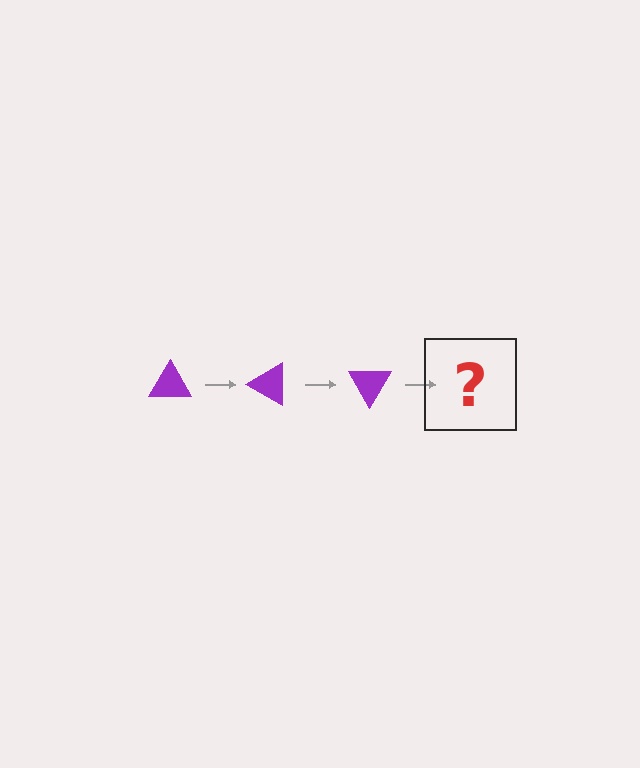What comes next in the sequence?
The next element should be a purple triangle rotated 90 degrees.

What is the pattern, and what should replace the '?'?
The pattern is that the triangle rotates 30 degrees each step. The '?' should be a purple triangle rotated 90 degrees.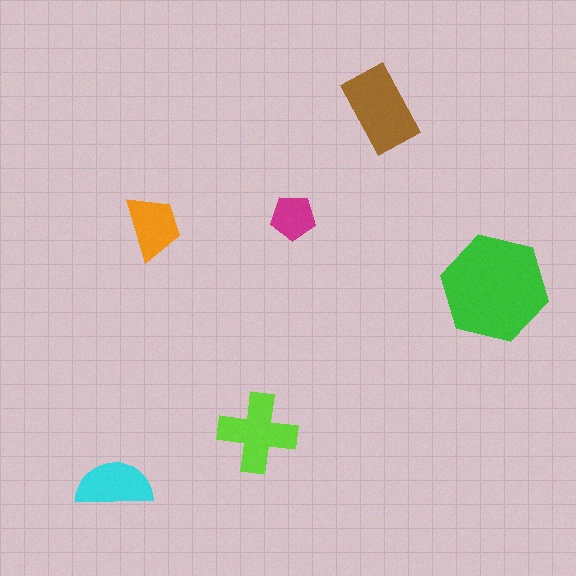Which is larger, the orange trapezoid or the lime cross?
The lime cross.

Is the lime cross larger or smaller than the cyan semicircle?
Larger.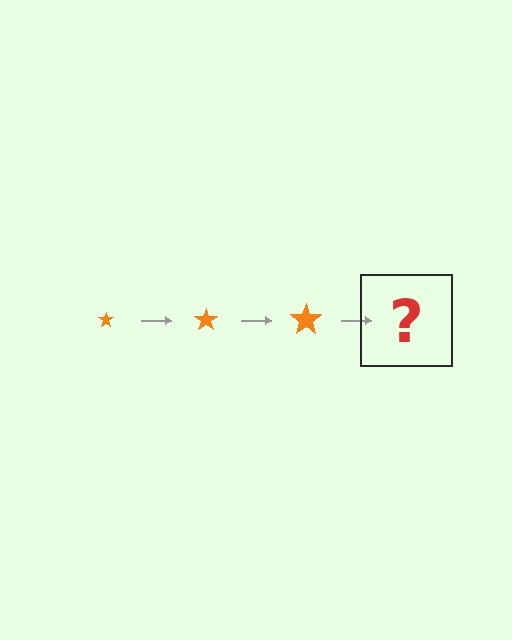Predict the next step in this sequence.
The next step is an orange star, larger than the previous one.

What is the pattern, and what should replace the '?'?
The pattern is that the star gets progressively larger each step. The '?' should be an orange star, larger than the previous one.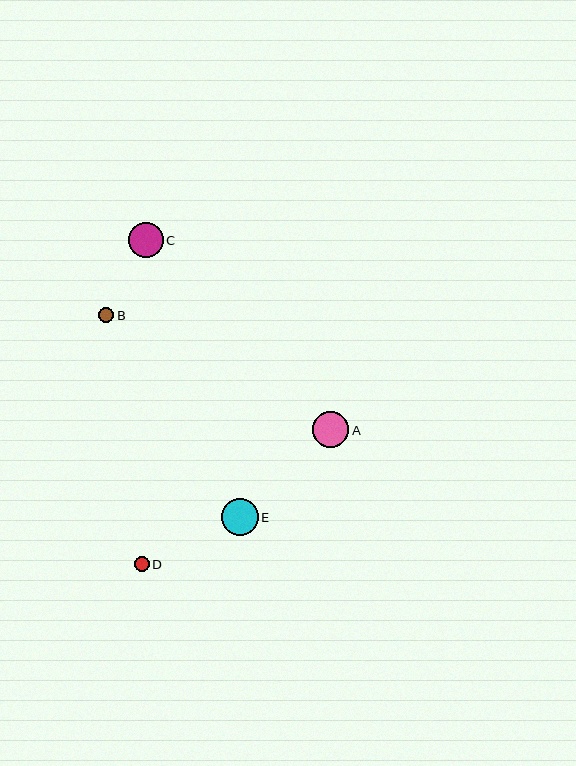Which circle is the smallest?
Circle B is the smallest with a size of approximately 15 pixels.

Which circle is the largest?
Circle E is the largest with a size of approximately 37 pixels.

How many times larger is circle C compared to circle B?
Circle C is approximately 2.3 times the size of circle B.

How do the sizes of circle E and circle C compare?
Circle E and circle C are approximately the same size.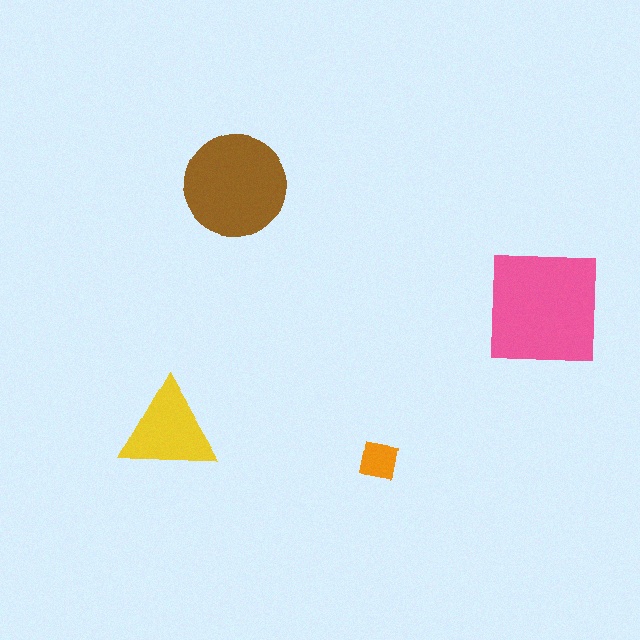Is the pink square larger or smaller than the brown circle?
Larger.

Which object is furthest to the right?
The pink square is rightmost.